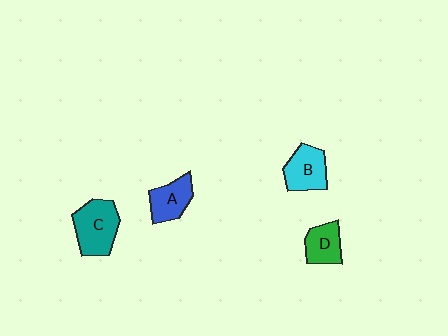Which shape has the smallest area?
Shape D (green).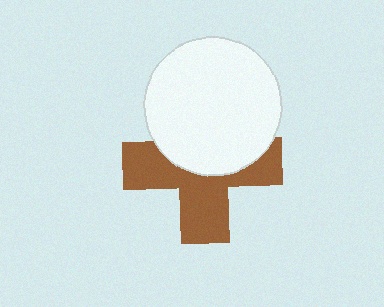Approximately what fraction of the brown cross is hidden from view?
Roughly 46% of the brown cross is hidden behind the white circle.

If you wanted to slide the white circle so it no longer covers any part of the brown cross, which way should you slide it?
Slide it up — that is the most direct way to separate the two shapes.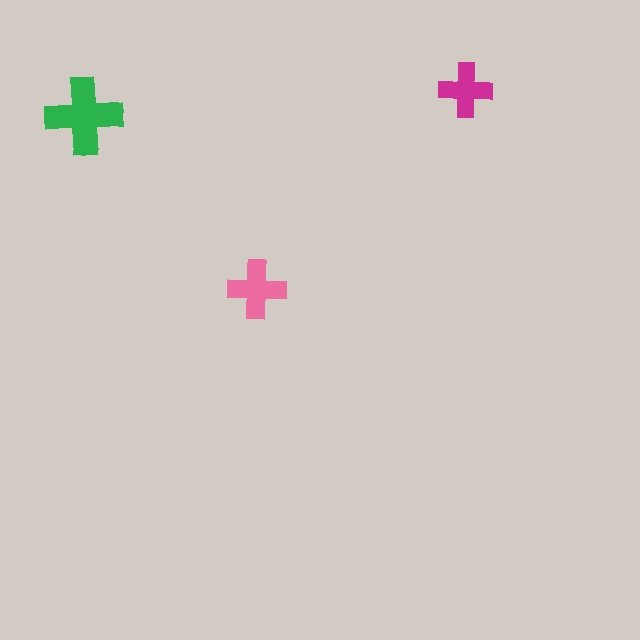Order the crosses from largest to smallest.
the green one, the pink one, the magenta one.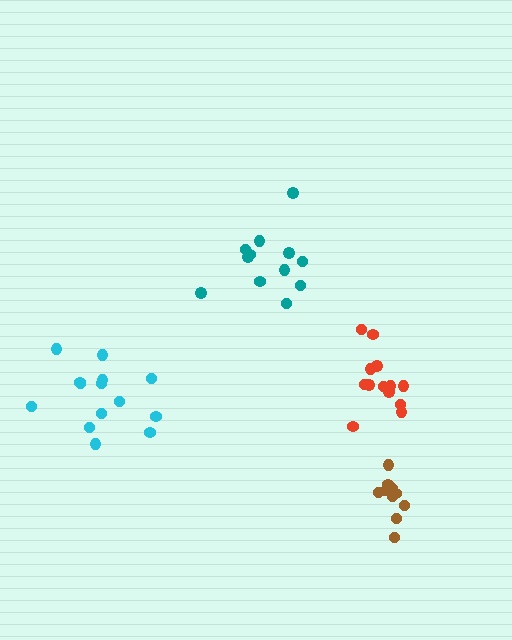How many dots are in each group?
Group 1: 14 dots, Group 2: 12 dots, Group 3: 13 dots, Group 4: 10 dots (49 total).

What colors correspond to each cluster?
The clusters are colored: cyan, teal, red, brown.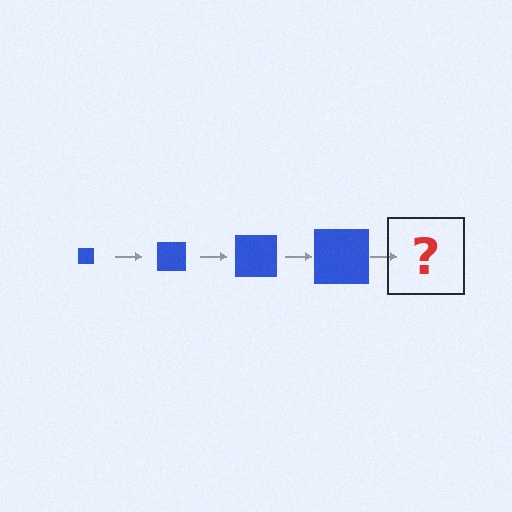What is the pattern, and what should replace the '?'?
The pattern is that the square gets progressively larger each step. The '?' should be a blue square, larger than the previous one.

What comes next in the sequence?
The next element should be a blue square, larger than the previous one.